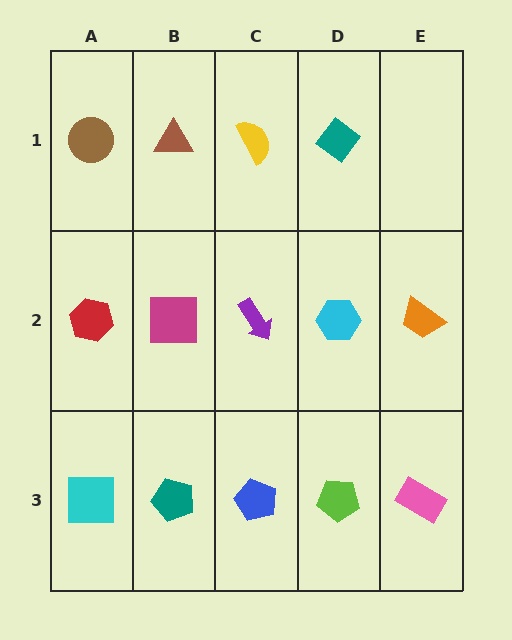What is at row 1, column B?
A brown triangle.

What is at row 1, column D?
A teal diamond.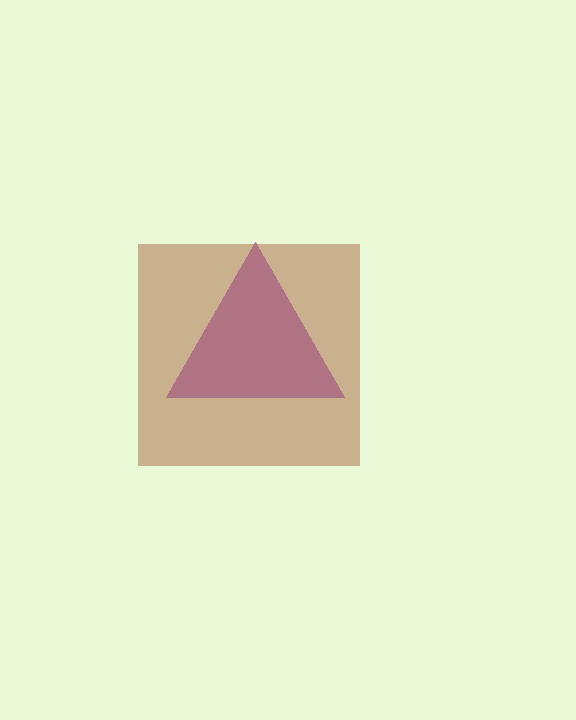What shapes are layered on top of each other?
The layered shapes are: a purple triangle, a brown square.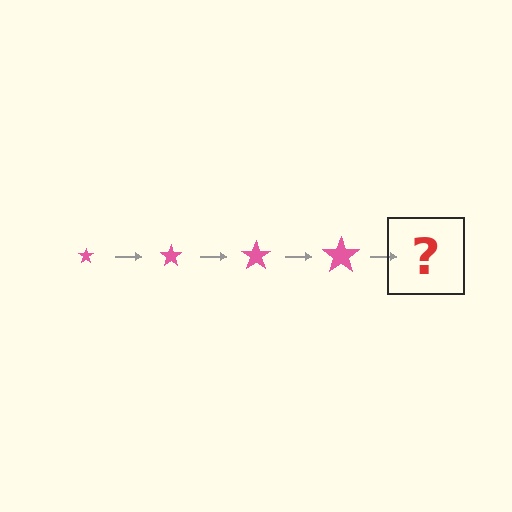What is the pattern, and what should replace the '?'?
The pattern is that the star gets progressively larger each step. The '?' should be a pink star, larger than the previous one.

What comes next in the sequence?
The next element should be a pink star, larger than the previous one.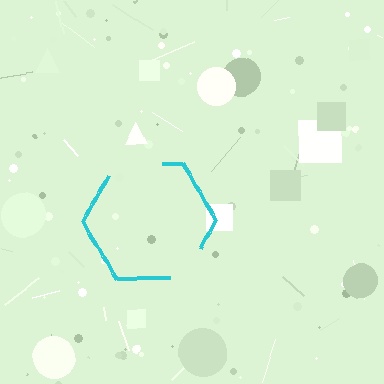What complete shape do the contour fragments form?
The contour fragments form a hexagon.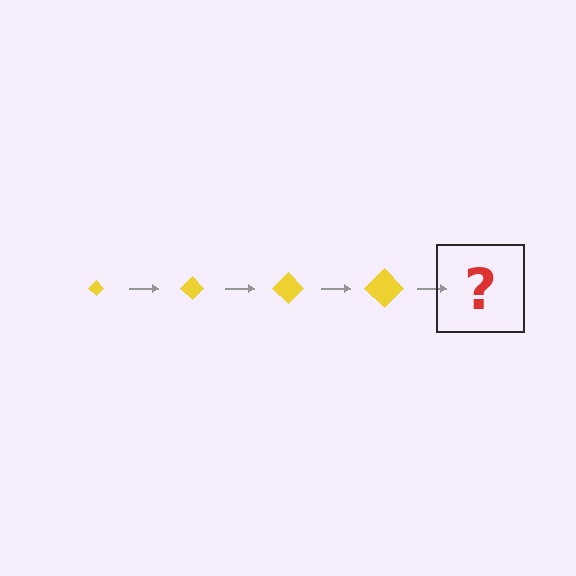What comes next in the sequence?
The next element should be a yellow diamond, larger than the previous one.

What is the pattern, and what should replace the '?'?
The pattern is that the diamond gets progressively larger each step. The '?' should be a yellow diamond, larger than the previous one.